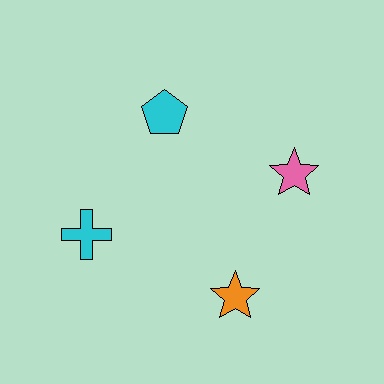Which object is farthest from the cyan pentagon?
The orange star is farthest from the cyan pentagon.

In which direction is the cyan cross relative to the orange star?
The cyan cross is to the left of the orange star.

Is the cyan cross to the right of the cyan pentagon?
No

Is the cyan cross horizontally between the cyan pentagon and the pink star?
No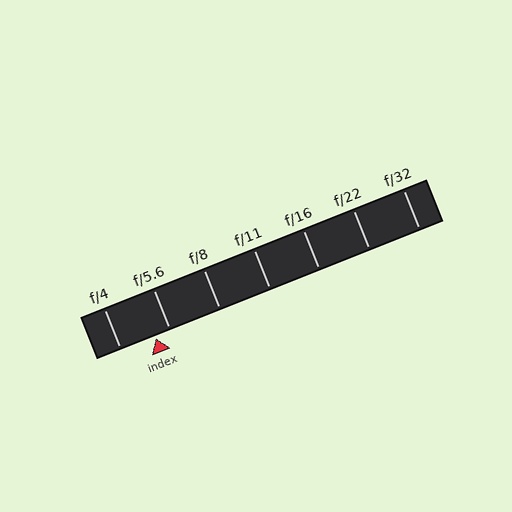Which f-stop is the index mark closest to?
The index mark is closest to f/5.6.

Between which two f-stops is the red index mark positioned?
The index mark is between f/4 and f/5.6.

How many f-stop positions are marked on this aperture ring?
There are 7 f-stop positions marked.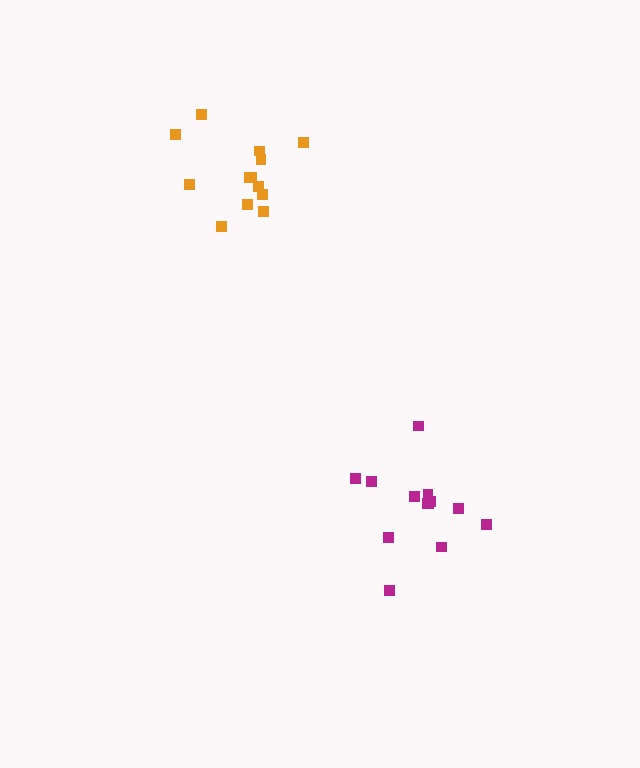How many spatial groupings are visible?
There are 2 spatial groupings.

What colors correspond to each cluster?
The clusters are colored: magenta, orange.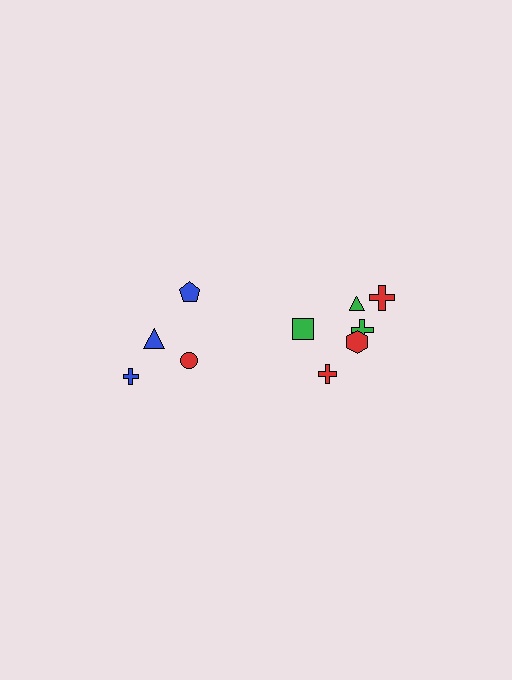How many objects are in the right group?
There are 6 objects.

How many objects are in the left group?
There are 4 objects.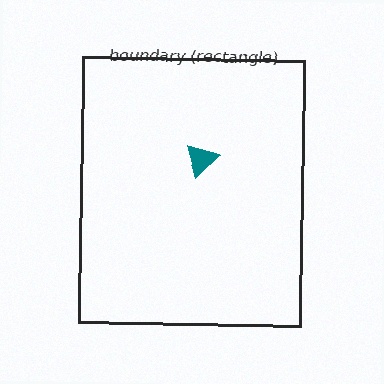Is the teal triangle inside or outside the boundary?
Inside.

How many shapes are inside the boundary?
1 inside, 0 outside.